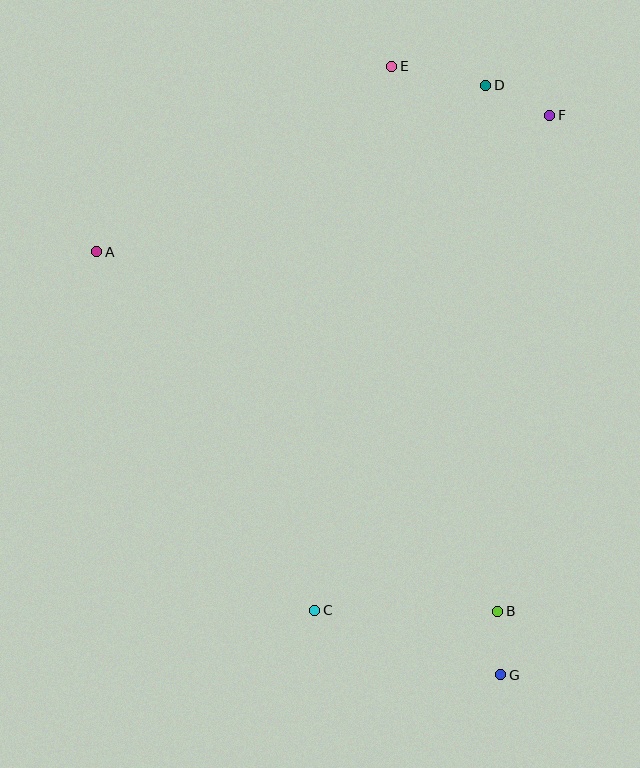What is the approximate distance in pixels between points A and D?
The distance between A and D is approximately 423 pixels.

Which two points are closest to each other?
Points B and G are closest to each other.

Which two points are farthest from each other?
Points E and G are farthest from each other.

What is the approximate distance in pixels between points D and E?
The distance between D and E is approximately 96 pixels.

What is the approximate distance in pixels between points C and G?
The distance between C and G is approximately 197 pixels.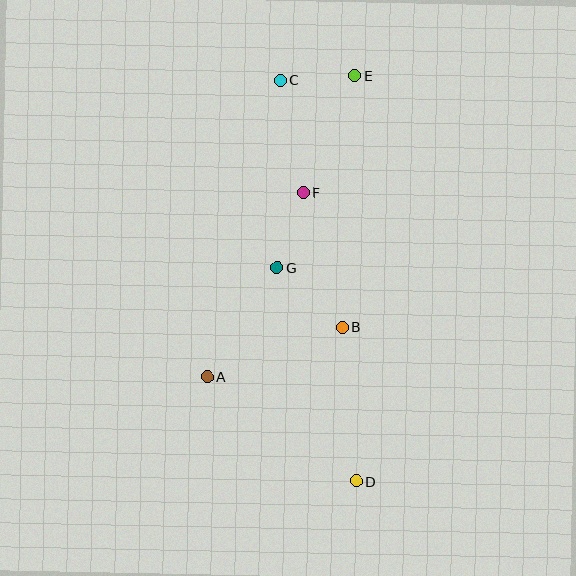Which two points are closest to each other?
Points C and E are closest to each other.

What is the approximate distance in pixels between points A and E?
The distance between A and E is approximately 335 pixels.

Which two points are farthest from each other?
Points C and D are farthest from each other.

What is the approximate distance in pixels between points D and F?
The distance between D and F is approximately 293 pixels.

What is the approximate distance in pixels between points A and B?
The distance between A and B is approximately 144 pixels.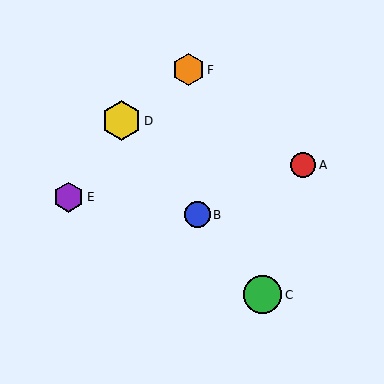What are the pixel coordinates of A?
Object A is at (303, 165).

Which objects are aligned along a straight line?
Objects B, C, D are aligned along a straight line.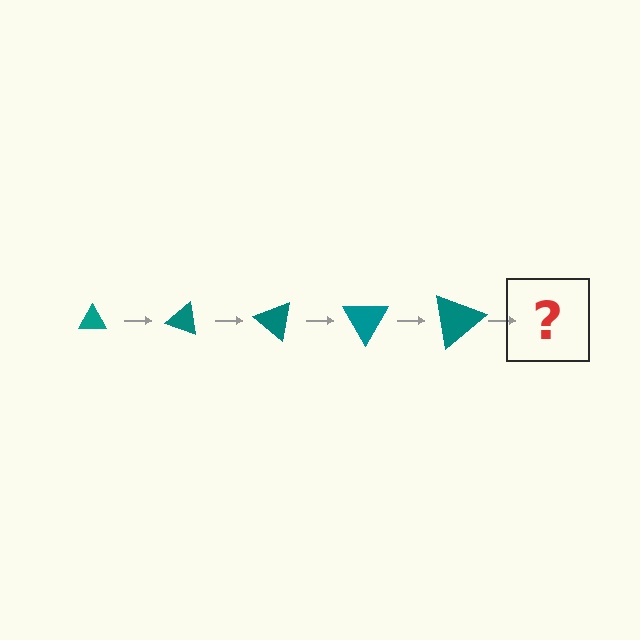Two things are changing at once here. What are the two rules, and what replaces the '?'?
The two rules are that the triangle grows larger each step and it rotates 20 degrees each step. The '?' should be a triangle, larger than the previous one and rotated 100 degrees from the start.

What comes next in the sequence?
The next element should be a triangle, larger than the previous one and rotated 100 degrees from the start.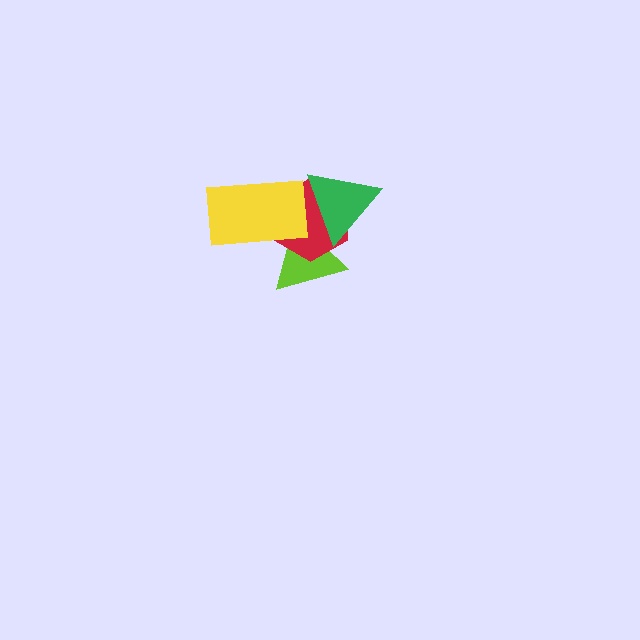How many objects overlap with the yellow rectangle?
2 objects overlap with the yellow rectangle.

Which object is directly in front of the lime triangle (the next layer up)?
The red hexagon is directly in front of the lime triangle.